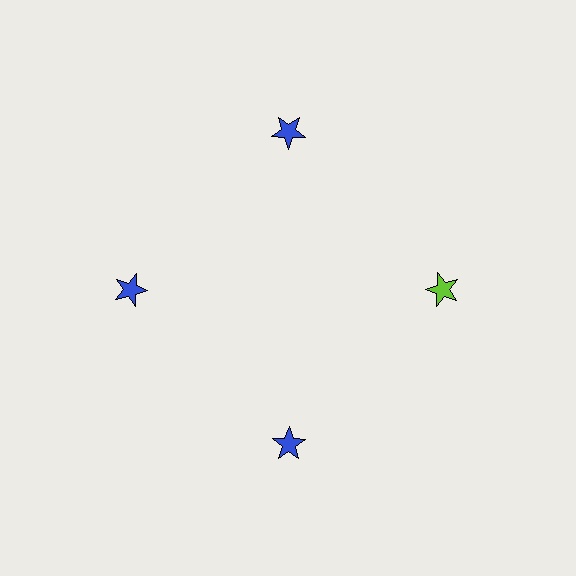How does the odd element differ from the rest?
It has a different color: lime instead of blue.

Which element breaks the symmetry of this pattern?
The lime star at roughly the 3 o'clock position breaks the symmetry. All other shapes are blue stars.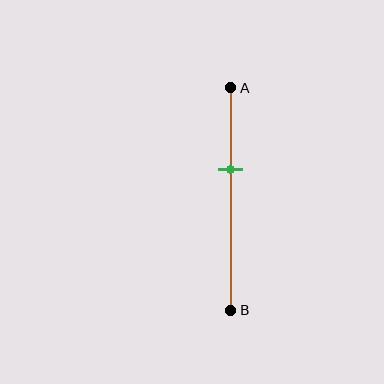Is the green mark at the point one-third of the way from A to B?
No, the mark is at about 35% from A, not at the 33% one-third point.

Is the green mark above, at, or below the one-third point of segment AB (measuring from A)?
The green mark is below the one-third point of segment AB.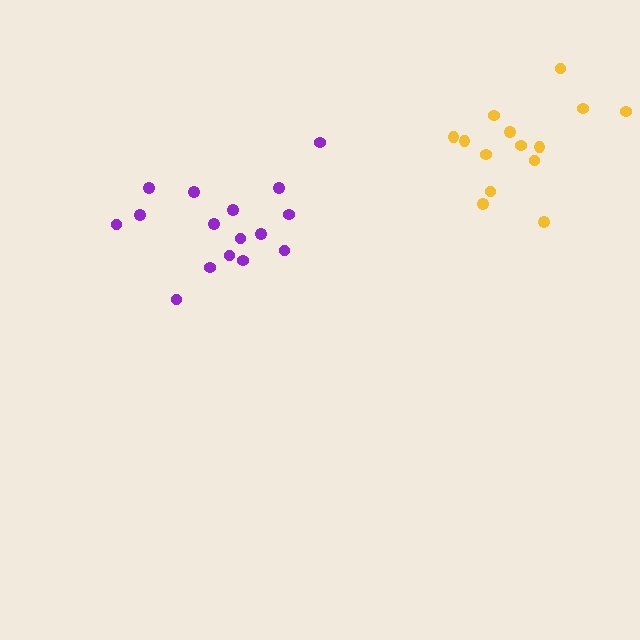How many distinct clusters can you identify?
There are 2 distinct clusters.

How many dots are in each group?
Group 1: 14 dots, Group 2: 16 dots (30 total).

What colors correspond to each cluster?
The clusters are colored: yellow, purple.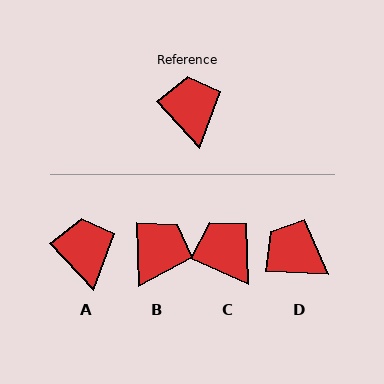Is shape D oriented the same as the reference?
No, it is off by about 44 degrees.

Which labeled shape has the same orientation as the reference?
A.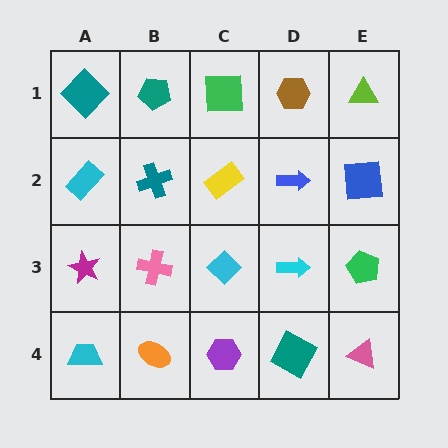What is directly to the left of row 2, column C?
A teal cross.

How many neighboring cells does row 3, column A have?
3.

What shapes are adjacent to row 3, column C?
A yellow rectangle (row 2, column C), a purple hexagon (row 4, column C), a pink cross (row 3, column B), a cyan arrow (row 3, column D).